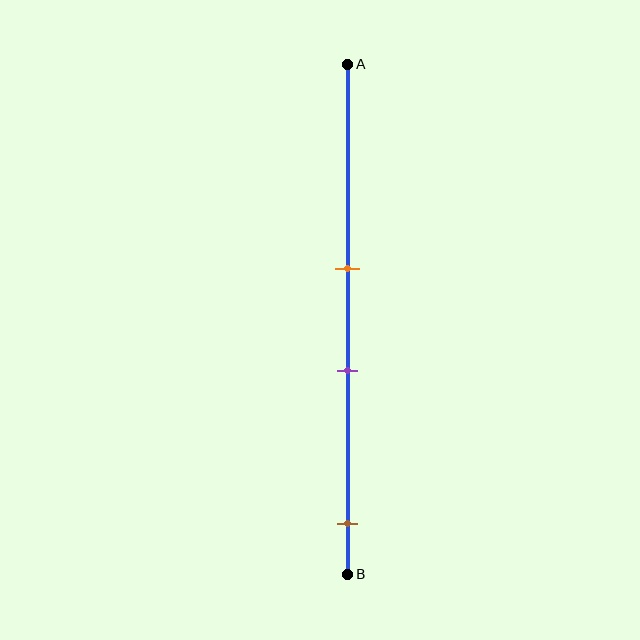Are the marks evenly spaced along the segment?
No, the marks are not evenly spaced.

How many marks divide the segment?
There are 3 marks dividing the segment.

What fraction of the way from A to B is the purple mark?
The purple mark is approximately 60% (0.6) of the way from A to B.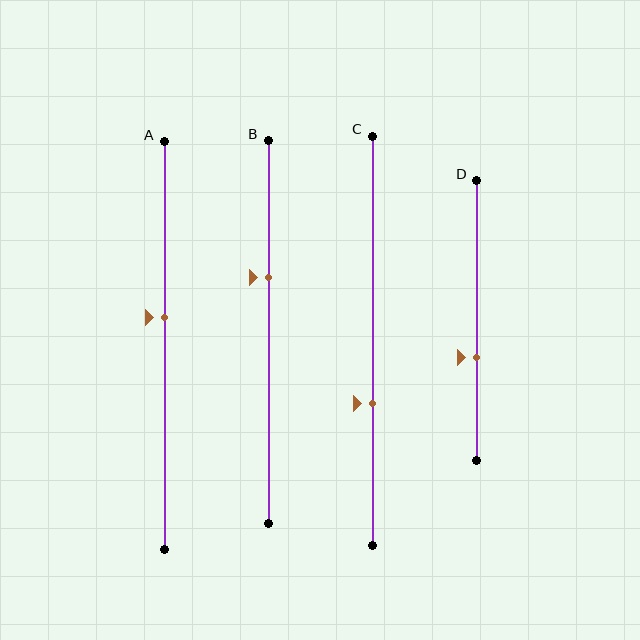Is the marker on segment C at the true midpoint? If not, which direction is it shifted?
No, the marker on segment C is shifted downward by about 15% of the segment length.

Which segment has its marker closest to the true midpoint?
Segment A has its marker closest to the true midpoint.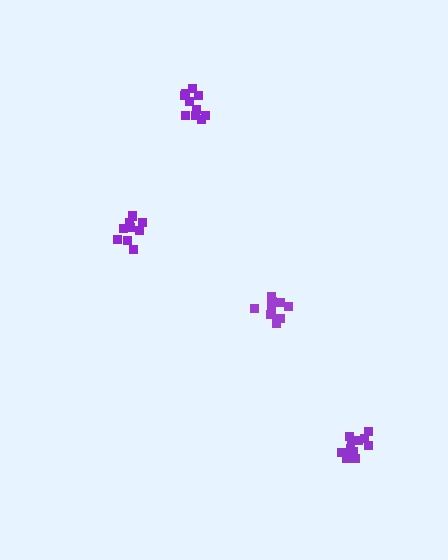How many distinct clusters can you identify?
There are 4 distinct clusters.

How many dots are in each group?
Group 1: 13 dots, Group 2: 10 dots, Group 3: 9 dots, Group 4: 10 dots (42 total).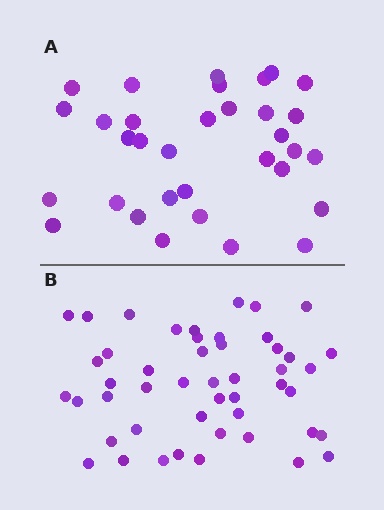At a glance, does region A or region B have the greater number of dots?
Region B (the bottom region) has more dots.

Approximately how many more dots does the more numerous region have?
Region B has approximately 15 more dots than region A.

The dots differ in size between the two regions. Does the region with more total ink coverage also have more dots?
No. Region A has more total ink coverage because its dots are larger, but region B actually contains more individual dots. Total area can be misleading — the number of items is what matters here.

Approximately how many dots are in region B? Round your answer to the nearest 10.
About 50 dots. (The exact count is 48, which rounds to 50.)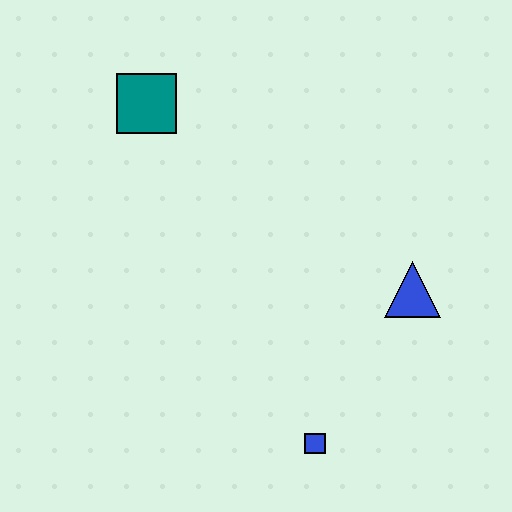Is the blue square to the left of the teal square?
No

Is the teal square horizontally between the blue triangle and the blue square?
No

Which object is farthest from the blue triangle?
The teal square is farthest from the blue triangle.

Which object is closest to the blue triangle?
The blue square is closest to the blue triangle.